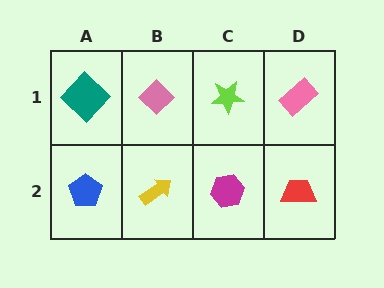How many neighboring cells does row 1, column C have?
3.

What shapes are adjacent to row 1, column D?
A red trapezoid (row 2, column D), a lime star (row 1, column C).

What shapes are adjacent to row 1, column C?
A magenta hexagon (row 2, column C), a pink diamond (row 1, column B), a pink rectangle (row 1, column D).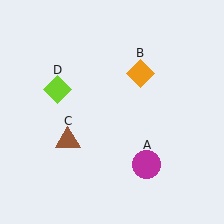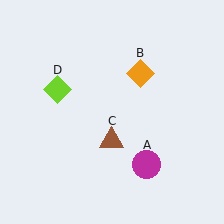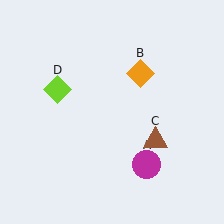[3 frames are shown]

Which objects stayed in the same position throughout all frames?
Magenta circle (object A) and orange diamond (object B) and lime diamond (object D) remained stationary.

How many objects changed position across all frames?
1 object changed position: brown triangle (object C).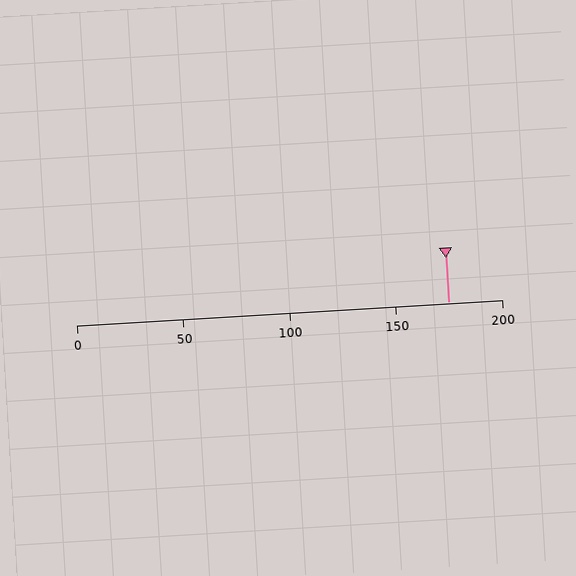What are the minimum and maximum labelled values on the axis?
The axis runs from 0 to 200.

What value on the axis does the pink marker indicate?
The marker indicates approximately 175.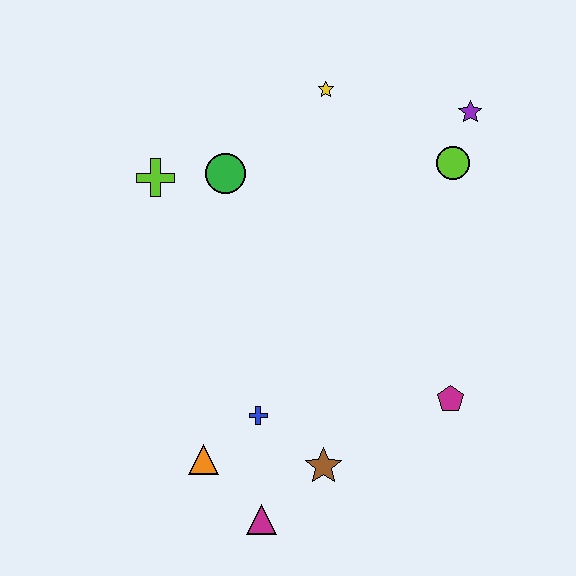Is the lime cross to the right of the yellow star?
No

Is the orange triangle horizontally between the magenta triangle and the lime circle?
No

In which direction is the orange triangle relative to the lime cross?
The orange triangle is below the lime cross.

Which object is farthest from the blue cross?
The purple star is farthest from the blue cross.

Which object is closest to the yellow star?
The green circle is closest to the yellow star.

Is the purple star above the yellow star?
No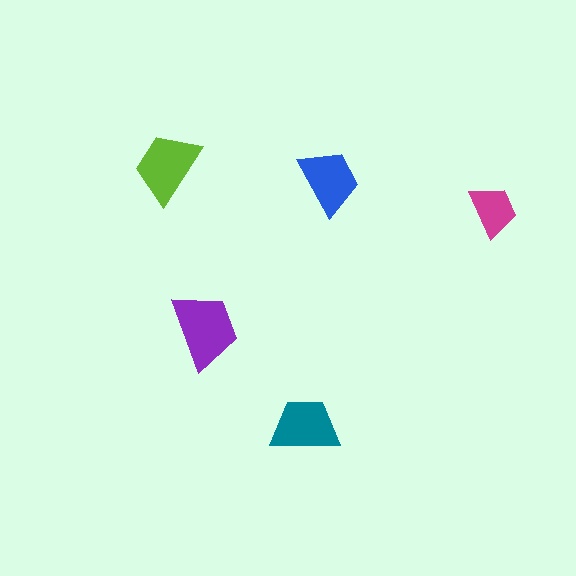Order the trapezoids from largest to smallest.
the purple one, the lime one, the teal one, the blue one, the magenta one.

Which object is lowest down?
The teal trapezoid is bottommost.